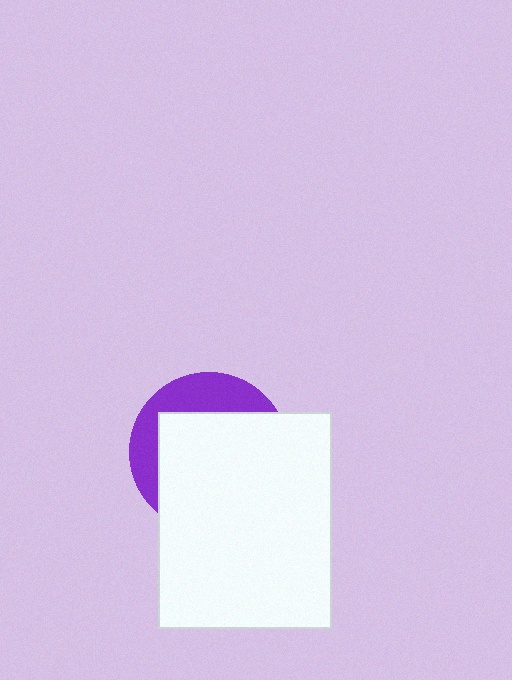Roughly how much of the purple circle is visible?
A small part of it is visible (roughly 30%).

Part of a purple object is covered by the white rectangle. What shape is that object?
It is a circle.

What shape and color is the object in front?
The object in front is a white rectangle.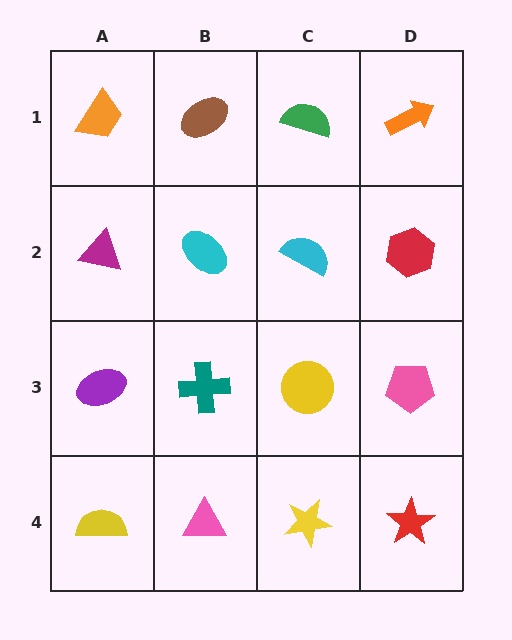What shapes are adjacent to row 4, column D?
A pink pentagon (row 3, column D), a yellow star (row 4, column C).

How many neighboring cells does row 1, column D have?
2.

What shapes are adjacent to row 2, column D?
An orange arrow (row 1, column D), a pink pentagon (row 3, column D), a cyan semicircle (row 2, column C).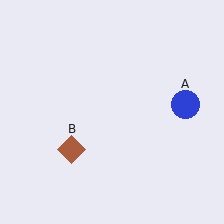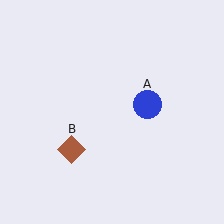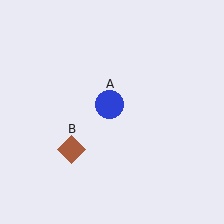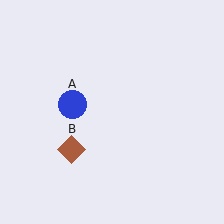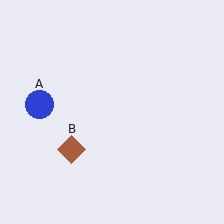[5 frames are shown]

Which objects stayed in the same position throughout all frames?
Brown diamond (object B) remained stationary.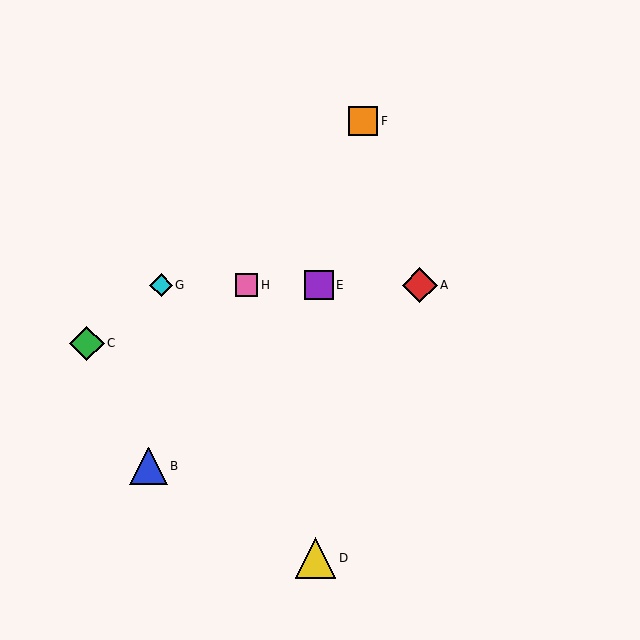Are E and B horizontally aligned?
No, E is at y≈285 and B is at y≈466.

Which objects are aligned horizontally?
Objects A, E, G, H are aligned horizontally.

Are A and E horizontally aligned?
Yes, both are at y≈285.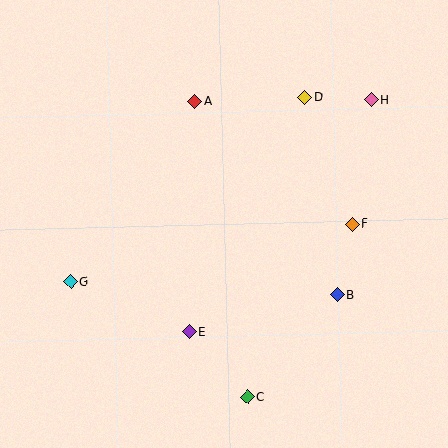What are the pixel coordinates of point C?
Point C is at (248, 397).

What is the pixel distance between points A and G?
The distance between A and G is 219 pixels.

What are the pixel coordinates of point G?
Point G is at (71, 282).